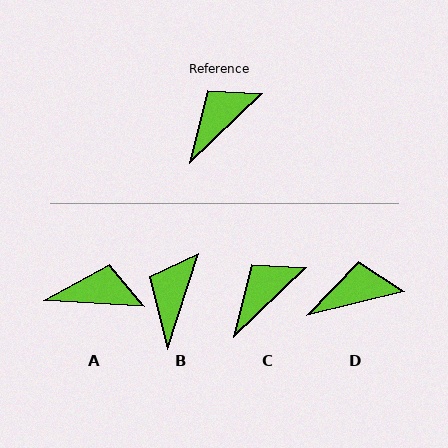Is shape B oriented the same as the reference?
No, it is off by about 28 degrees.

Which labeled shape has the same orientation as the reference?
C.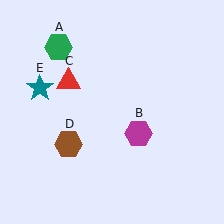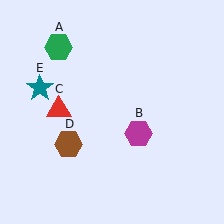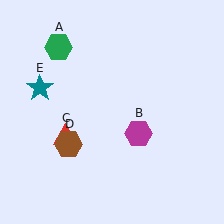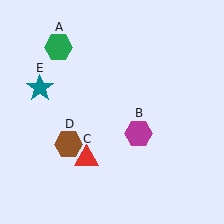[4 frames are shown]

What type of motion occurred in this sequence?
The red triangle (object C) rotated counterclockwise around the center of the scene.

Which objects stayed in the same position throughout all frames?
Green hexagon (object A) and magenta hexagon (object B) and brown hexagon (object D) and teal star (object E) remained stationary.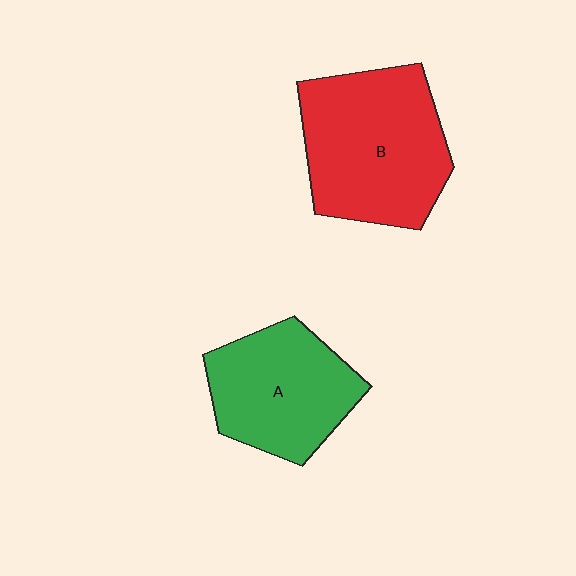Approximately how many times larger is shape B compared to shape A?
Approximately 1.3 times.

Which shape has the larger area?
Shape B (red).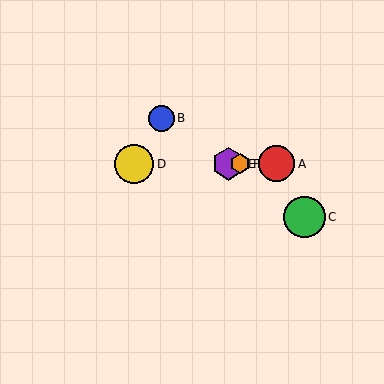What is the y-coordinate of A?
Object A is at y≈164.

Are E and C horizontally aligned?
No, E is at y≈164 and C is at y≈217.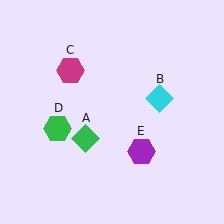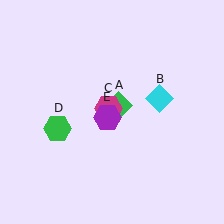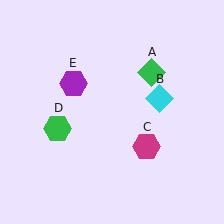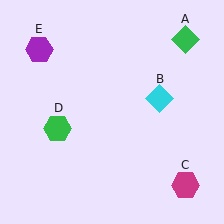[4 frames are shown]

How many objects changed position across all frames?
3 objects changed position: green diamond (object A), magenta hexagon (object C), purple hexagon (object E).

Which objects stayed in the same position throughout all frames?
Cyan diamond (object B) and green hexagon (object D) remained stationary.